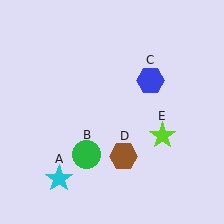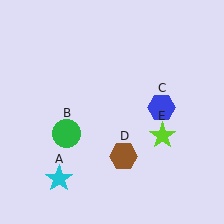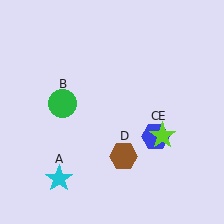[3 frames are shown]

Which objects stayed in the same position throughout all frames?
Cyan star (object A) and brown hexagon (object D) and lime star (object E) remained stationary.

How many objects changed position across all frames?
2 objects changed position: green circle (object B), blue hexagon (object C).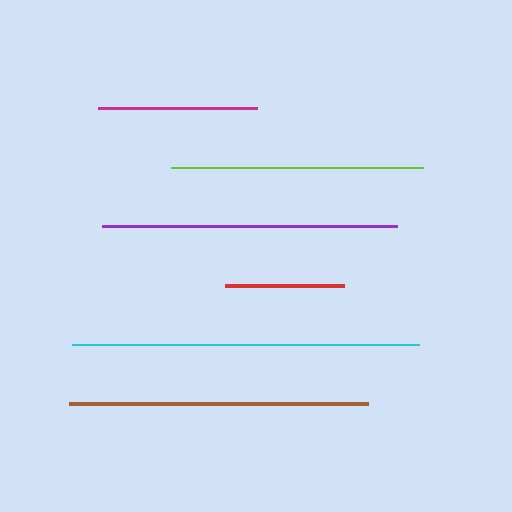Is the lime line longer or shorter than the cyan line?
The cyan line is longer than the lime line.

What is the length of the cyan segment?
The cyan segment is approximately 347 pixels long.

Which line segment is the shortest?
The red line is the shortest at approximately 119 pixels.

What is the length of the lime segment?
The lime segment is approximately 251 pixels long.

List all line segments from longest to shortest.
From longest to shortest: cyan, brown, purple, lime, magenta, red.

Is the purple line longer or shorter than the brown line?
The brown line is longer than the purple line.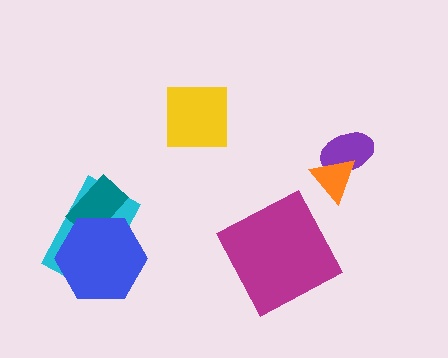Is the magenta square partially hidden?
No, no other shape covers it.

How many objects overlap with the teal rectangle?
2 objects overlap with the teal rectangle.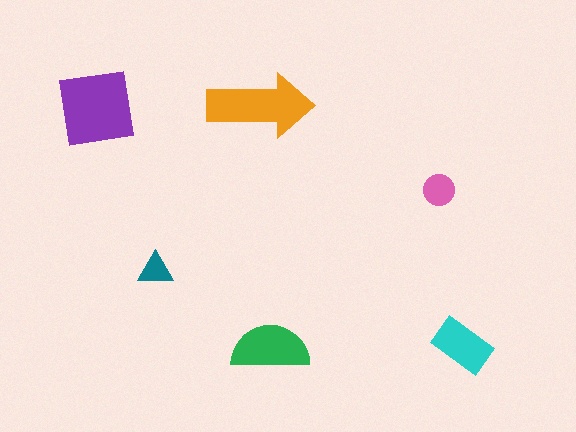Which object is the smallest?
The teal triangle.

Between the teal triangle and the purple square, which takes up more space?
The purple square.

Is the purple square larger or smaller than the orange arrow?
Larger.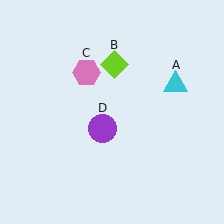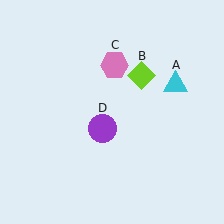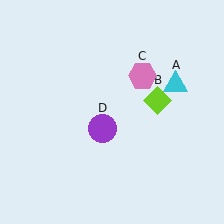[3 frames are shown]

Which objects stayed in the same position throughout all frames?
Cyan triangle (object A) and purple circle (object D) remained stationary.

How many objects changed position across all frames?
2 objects changed position: lime diamond (object B), pink hexagon (object C).